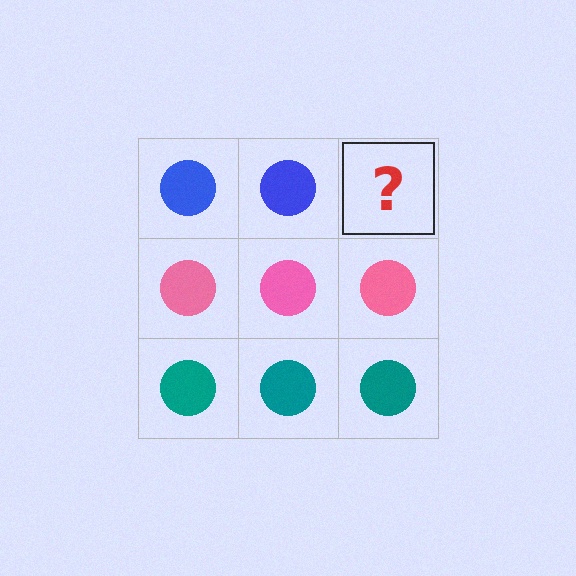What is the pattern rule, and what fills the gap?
The rule is that each row has a consistent color. The gap should be filled with a blue circle.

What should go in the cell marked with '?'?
The missing cell should contain a blue circle.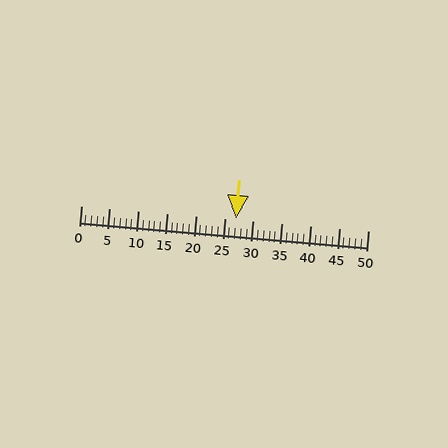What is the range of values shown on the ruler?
The ruler shows values from 0 to 50.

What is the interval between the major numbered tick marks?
The major tick marks are spaced 5 units apart.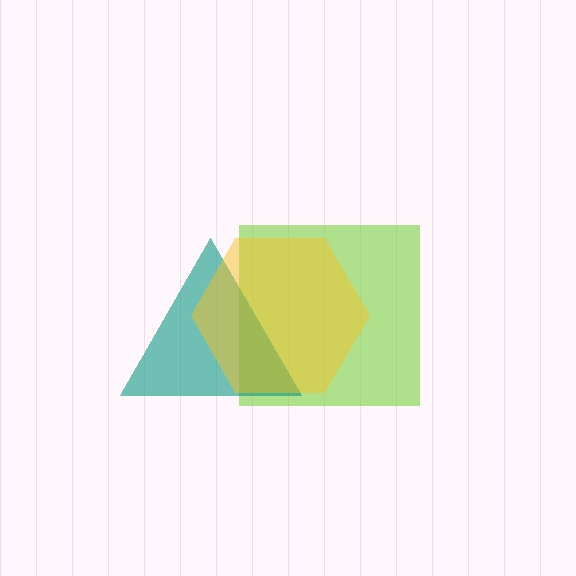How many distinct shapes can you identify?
There are 3 distinct shapes: a lime square, a teal triangle, a yellow hexagon.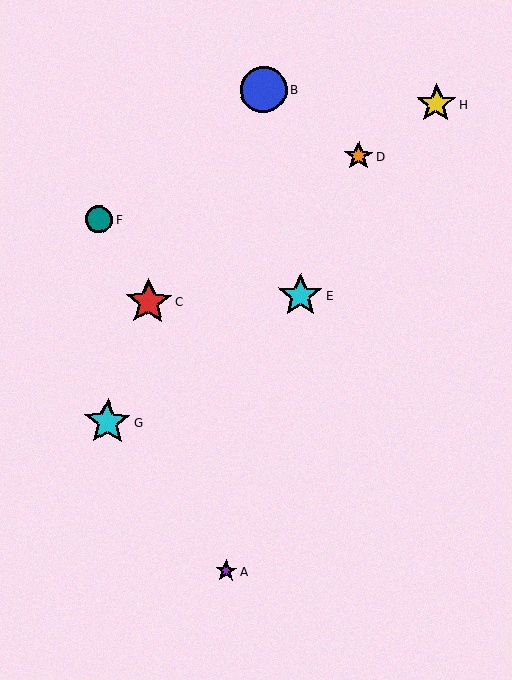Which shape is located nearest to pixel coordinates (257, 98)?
The blue circle (labeled B) at (264, 89) is nearest to that location.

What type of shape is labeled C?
Shape C is a red star.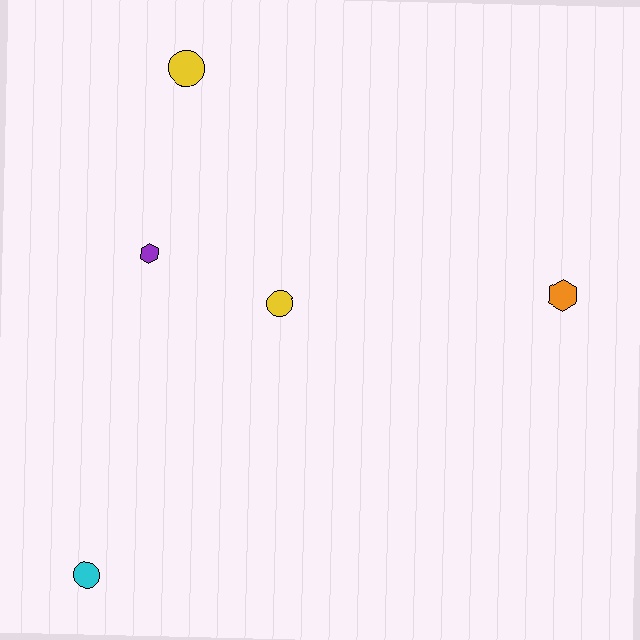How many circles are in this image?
There are 3 circles.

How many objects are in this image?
There are 5 objects.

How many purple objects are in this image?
There is 1 purple object.